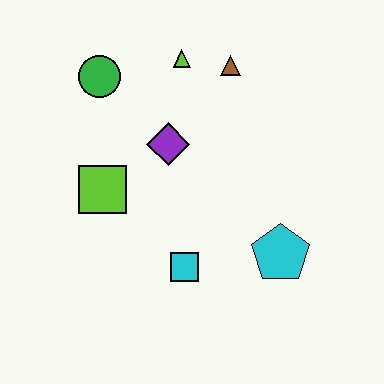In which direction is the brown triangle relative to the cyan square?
The brown triangle is above the cyan square.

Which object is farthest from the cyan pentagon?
The green circle is farthest from the cyan pentagon.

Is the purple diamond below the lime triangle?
Yes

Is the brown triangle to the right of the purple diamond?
Yes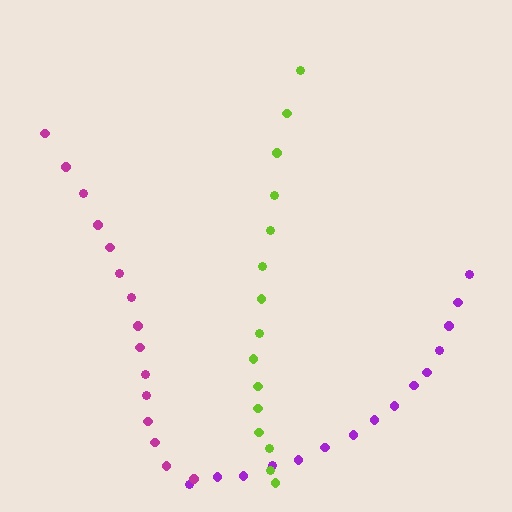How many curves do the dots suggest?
There are 3 distinct paths.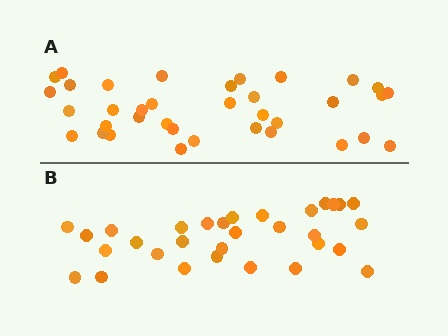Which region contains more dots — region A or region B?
Region A (the top region) has more dots.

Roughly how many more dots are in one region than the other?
Region A has about 5 more dots than region B.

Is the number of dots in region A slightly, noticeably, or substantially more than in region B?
Region A has only slightly more — the two regions are fairly close. The ratio is roughly 1.2 to 1.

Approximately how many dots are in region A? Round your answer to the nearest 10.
About 40 dots. (The exact count is 36, which rounds to 40.)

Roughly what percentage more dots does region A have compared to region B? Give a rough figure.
About 15% more.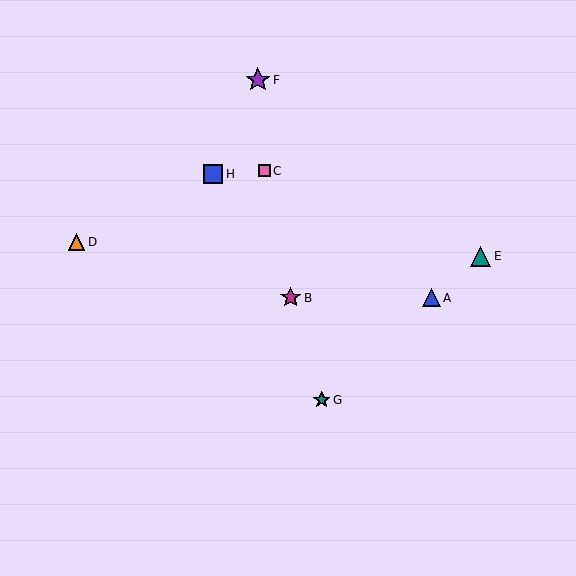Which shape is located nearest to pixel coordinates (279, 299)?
The magenta star (labeled B) at (291, 298) is nearest to that location.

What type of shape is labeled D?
Shape D is an orange triangle.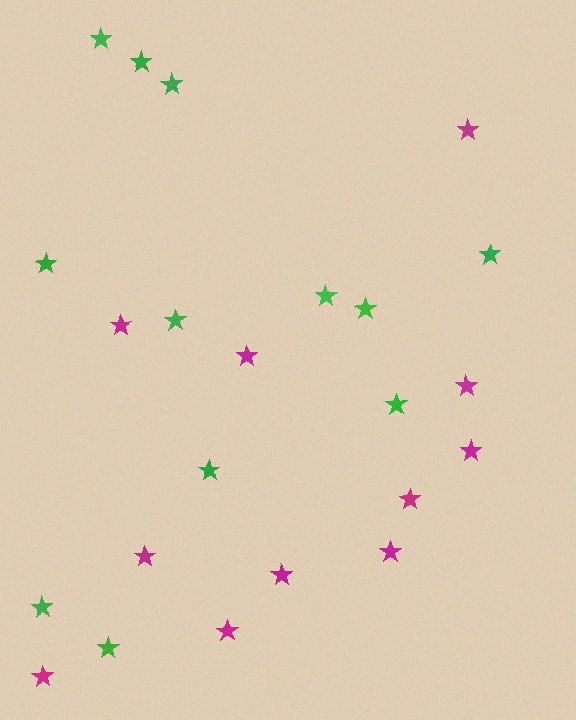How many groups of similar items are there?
There are 2 groups: one group of magenta stars (11) and one group of green stars (12).